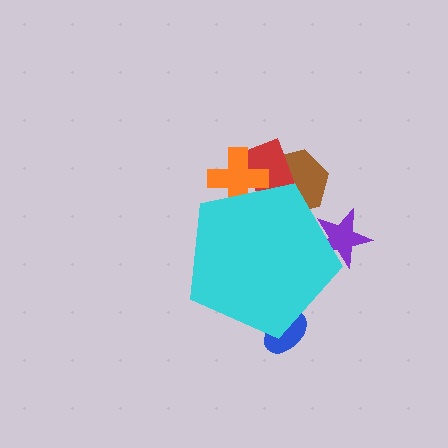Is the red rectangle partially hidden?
Yes, the red rectangle is partially hidden behind the cyan pentagon.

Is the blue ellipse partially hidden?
Yes, the blue ellipse is partially hidden behind the cyan pentagon.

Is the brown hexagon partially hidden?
Yes, the brown hexagon is partially hidden behind the cyan pentagon.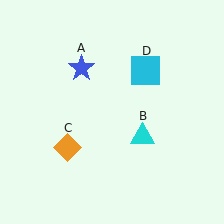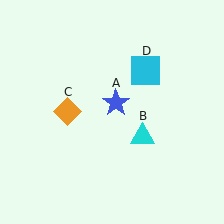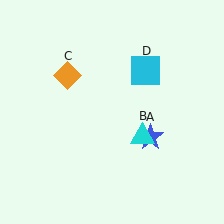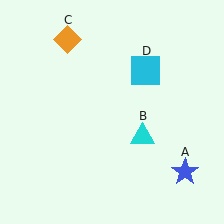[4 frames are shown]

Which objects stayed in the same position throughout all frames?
Cyan triangle (object B) and cyan square (object D) remained stationary.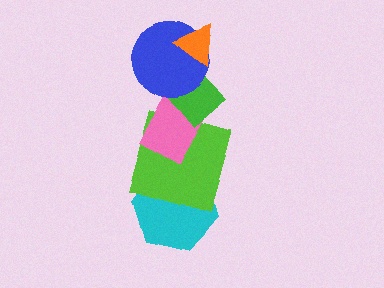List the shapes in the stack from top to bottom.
From top to bottom: the orange triangle, the blue circle, the green rectangle, the pink rectangle, the lime square, the cyan hexagon.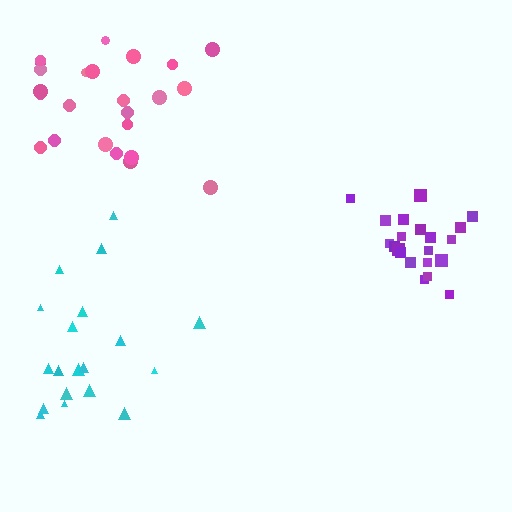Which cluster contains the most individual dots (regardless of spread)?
Pink (24).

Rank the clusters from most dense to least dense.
purple, pink, cyan.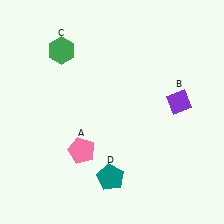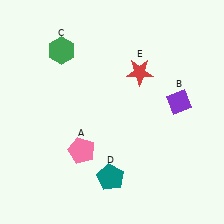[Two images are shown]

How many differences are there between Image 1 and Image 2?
There is 1 difference between the two images.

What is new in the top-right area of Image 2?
A red star (E) was added in the top-right area of Image 2.